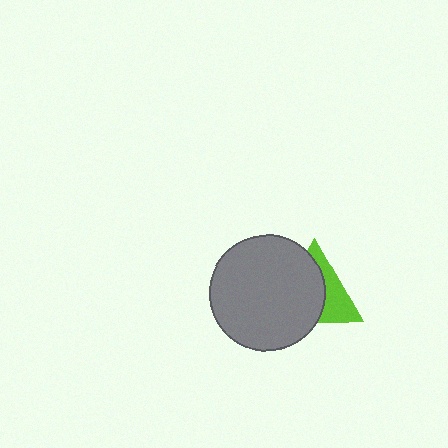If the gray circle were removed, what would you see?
You would see the complete lime triangle.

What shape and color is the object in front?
The object in front is a gray circle.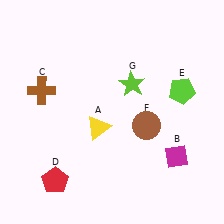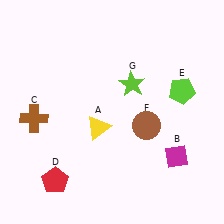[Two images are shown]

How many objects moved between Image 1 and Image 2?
1 object moved between the two images.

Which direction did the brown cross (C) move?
The brown cross (C) moved down.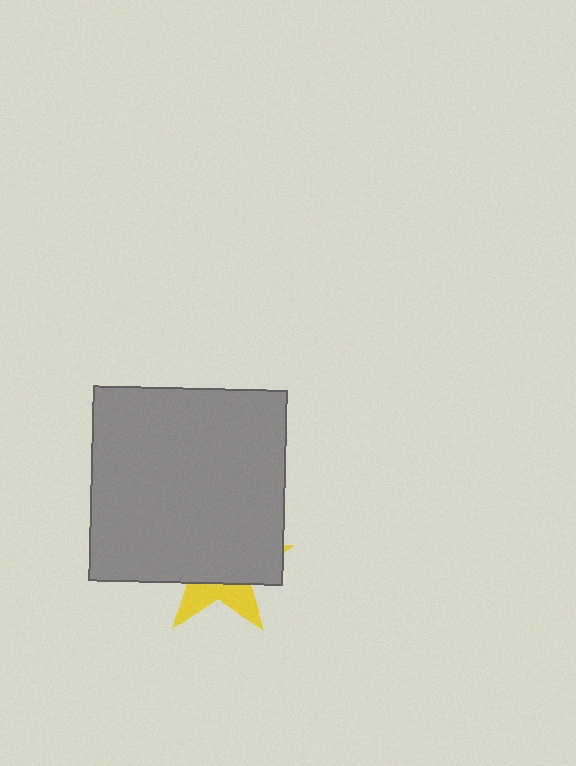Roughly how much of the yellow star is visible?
A small part of it is visible (roughly 31%).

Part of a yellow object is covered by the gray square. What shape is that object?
It is a star.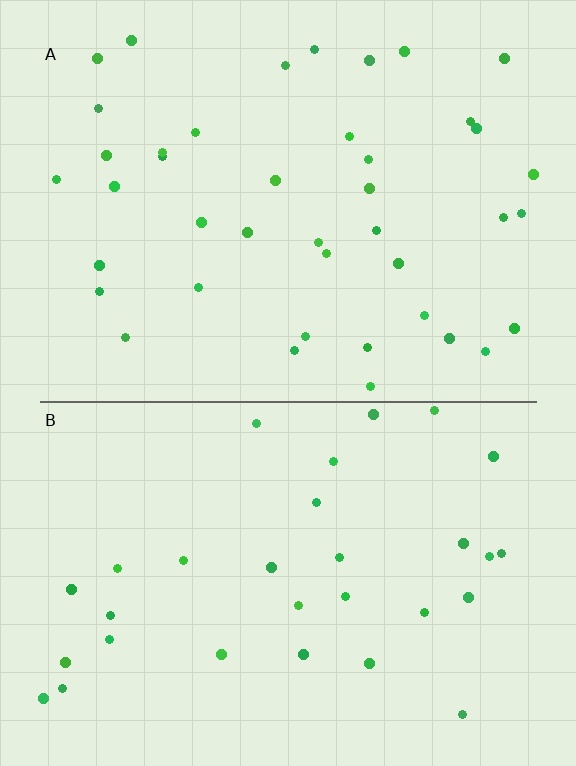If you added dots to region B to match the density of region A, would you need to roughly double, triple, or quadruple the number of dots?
Approximately double.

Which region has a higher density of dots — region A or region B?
A (the top).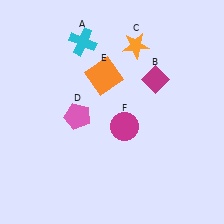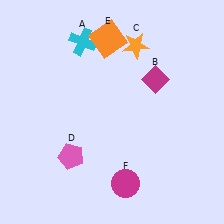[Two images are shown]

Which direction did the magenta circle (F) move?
The magenta circle (F) moved down.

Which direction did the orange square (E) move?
The orange square (E) moved up.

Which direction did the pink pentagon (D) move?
The pink pentagon (D) moved down.